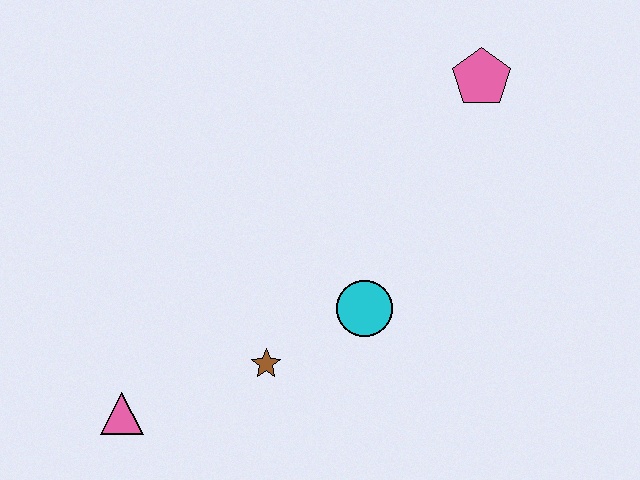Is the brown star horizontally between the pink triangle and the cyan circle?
Yes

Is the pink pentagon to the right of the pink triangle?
Yes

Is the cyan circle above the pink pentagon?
No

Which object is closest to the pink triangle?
The brown star is closest to the pink triangle.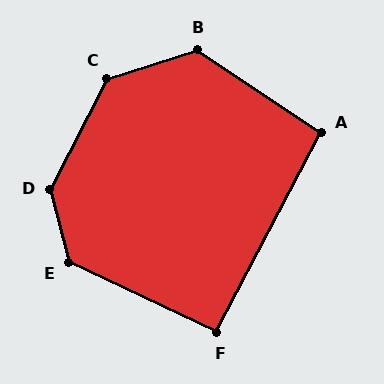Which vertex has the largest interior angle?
D, at approximately 139 degrees.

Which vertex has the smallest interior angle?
F, at approximately 93 degrees.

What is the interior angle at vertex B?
Approximately 129 degrees (obtuse).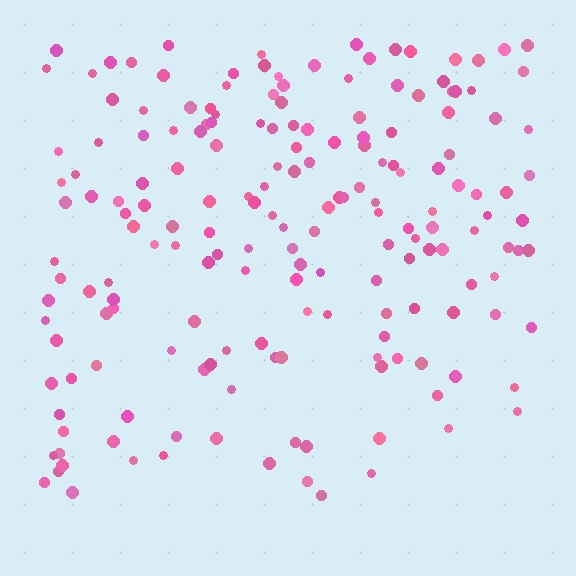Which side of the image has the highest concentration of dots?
The top.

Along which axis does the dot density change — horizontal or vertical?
Vertical.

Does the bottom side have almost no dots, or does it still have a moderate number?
Still a moderate number, just noticeably fewer than the top.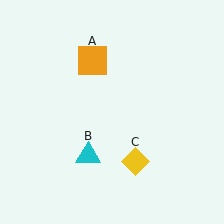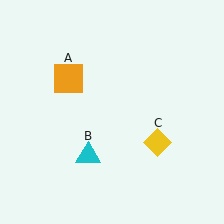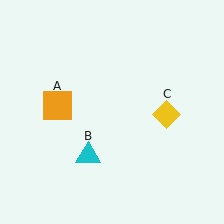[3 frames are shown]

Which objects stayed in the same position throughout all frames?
Cyan triangle (object B) remained stationary.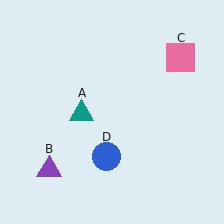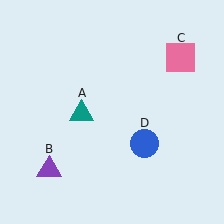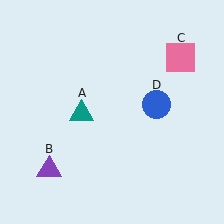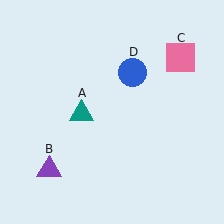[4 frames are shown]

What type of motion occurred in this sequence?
The blue circle (object D) rotated counterclockwise around the center of the scene.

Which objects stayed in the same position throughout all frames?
Teal triangle (object A) and purple triangle (object B) and pink square (object C) remained stationary.